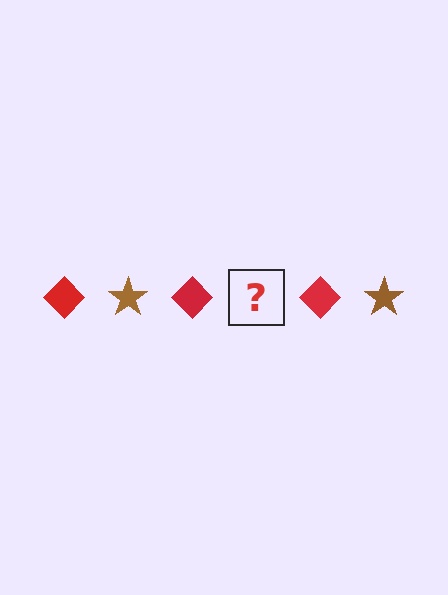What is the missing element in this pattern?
The missing element is a brown star.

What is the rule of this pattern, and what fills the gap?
The rule is that the pattern alternates between red diamond and brown star. The gap should be filled with a brown star.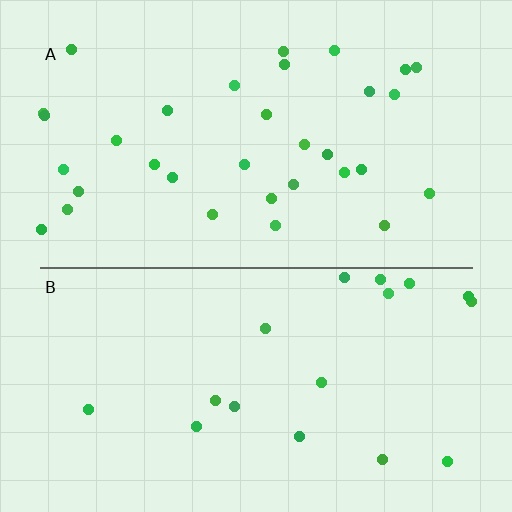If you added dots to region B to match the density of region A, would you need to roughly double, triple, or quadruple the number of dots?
Approximately double.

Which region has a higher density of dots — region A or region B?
A (the top).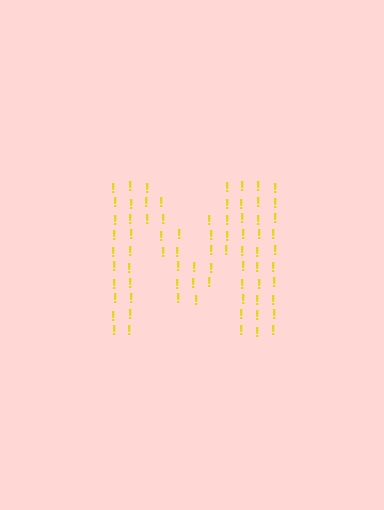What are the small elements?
The small elements are exclamation marks.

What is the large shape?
The large shape is the letter M.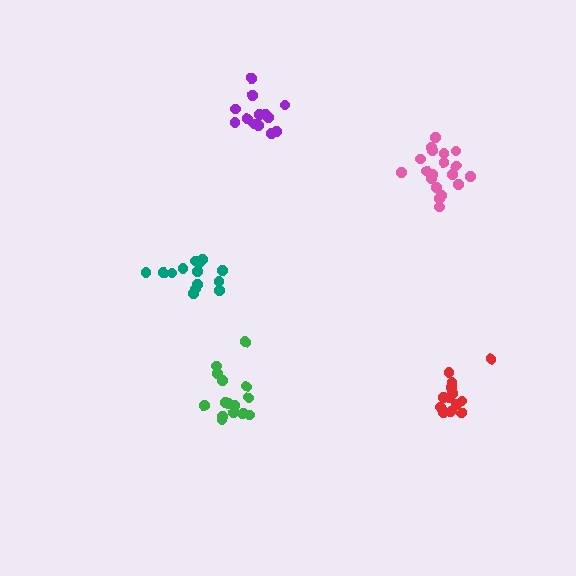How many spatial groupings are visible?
There are 5 spatial groupings.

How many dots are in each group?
Group 1: 19 dots, Group 2: 14 dots, Group 3: 13 dots, Group 4: 14 dots, Group 5: 16 dots (76 total).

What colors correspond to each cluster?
The clusters are colored: pink, teal, red, purple, green.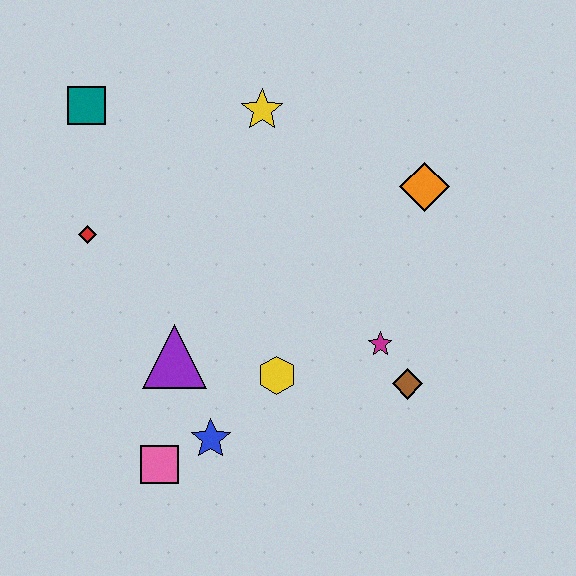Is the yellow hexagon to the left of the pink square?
No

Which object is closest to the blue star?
The pink square is closest to the blue star.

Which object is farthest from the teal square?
The brown diamond is farthest from the teal square.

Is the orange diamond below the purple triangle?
No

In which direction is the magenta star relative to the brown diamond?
The magenta star is above the brown diamond.